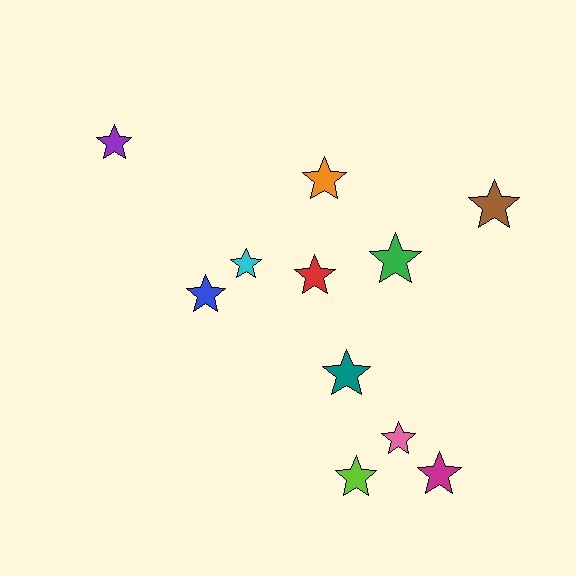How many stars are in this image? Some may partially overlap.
There are 11 stars.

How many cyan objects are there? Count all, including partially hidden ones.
There is 1 cyan object.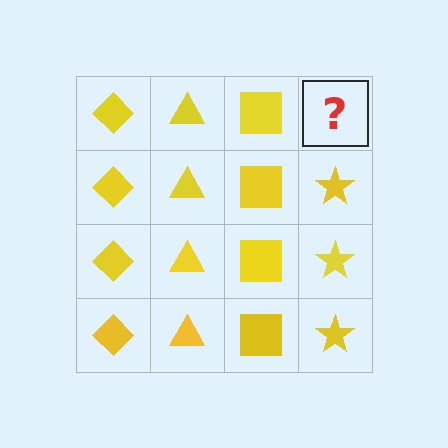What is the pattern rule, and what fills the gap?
The rule is that each column has a consistent shape. The gap should be filled with a yellow star.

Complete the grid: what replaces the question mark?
The question mark should be replaced with a yellow star.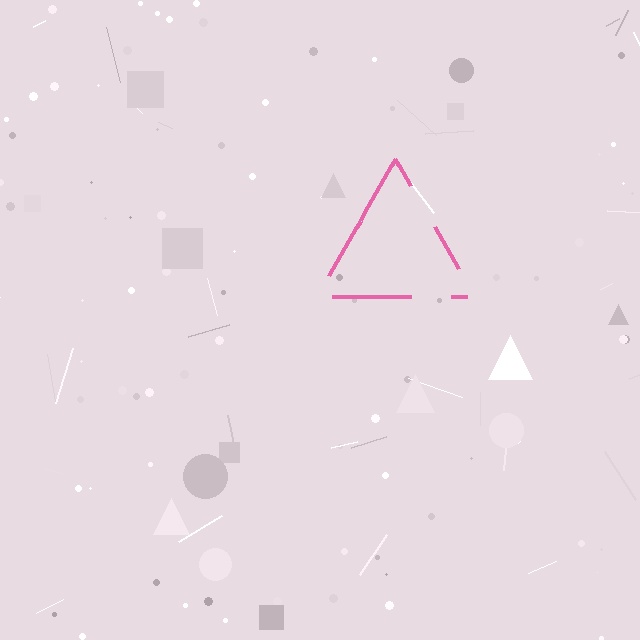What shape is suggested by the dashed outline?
The dashed outline suggests a triangle.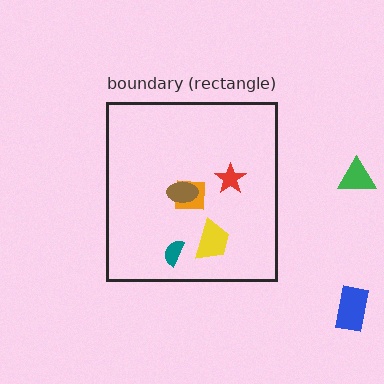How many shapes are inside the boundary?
5 inside, 2 outside.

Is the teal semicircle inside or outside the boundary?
Inside.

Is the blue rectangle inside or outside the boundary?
Outside.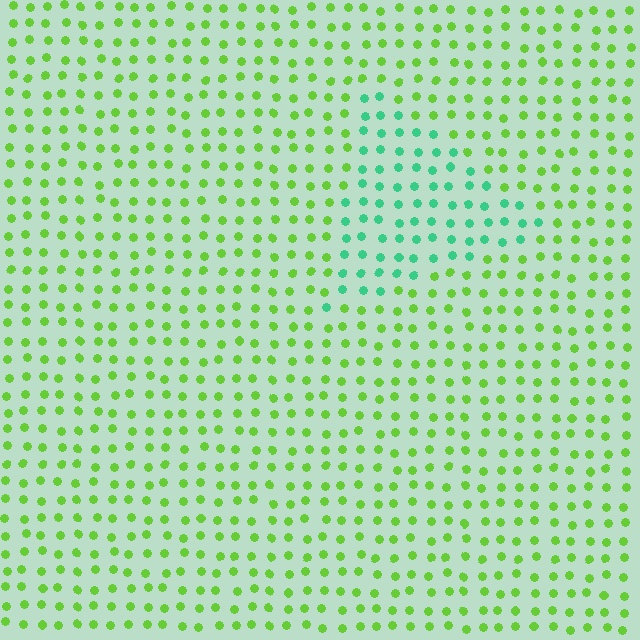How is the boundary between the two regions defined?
The boundary is defined purely by a slight shift in hue (about 51 degrees). Spacing, size, and orientation are identical on both sides.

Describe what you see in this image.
The image is filled with small lime elements in a uniform arrangement. A triangle-shaped region is visible where the elements are tinted to a slightly different hue, forming a subtle color boundary.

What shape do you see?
I see a triangle.